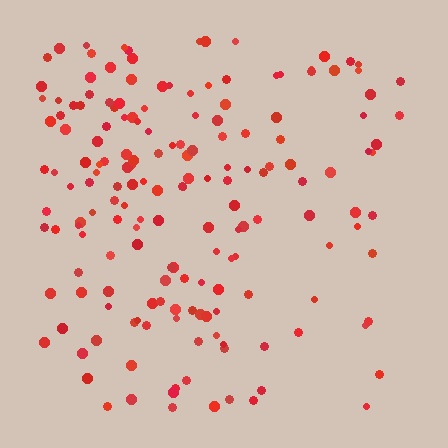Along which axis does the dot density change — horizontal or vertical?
Horizontal.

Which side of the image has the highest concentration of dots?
The left.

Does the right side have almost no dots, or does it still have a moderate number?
Still a moderate number, just noticeably fewer than the left.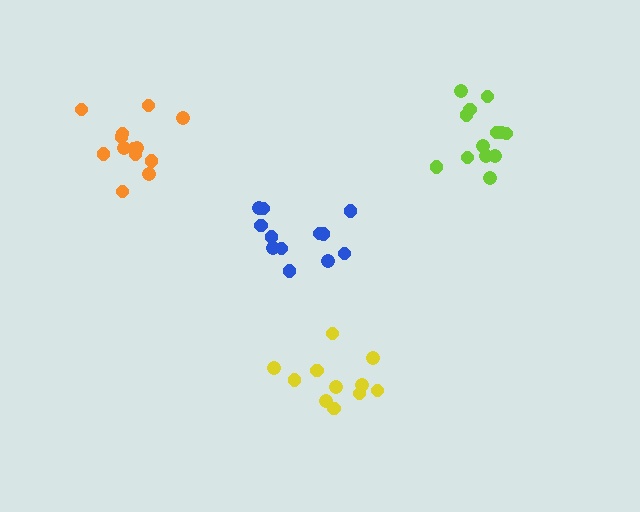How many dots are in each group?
Group 1: 13 dots, Group 2: 13 dots, Group 3: 12 dots, Group 4: 11 dots (49 total).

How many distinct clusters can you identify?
There are 4 distinct clusters.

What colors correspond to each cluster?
The clusters are colored: lime, orange, blue, yellow.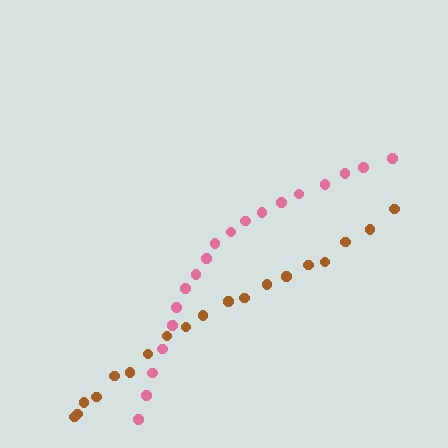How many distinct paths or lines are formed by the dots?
There are 2 distinct paths.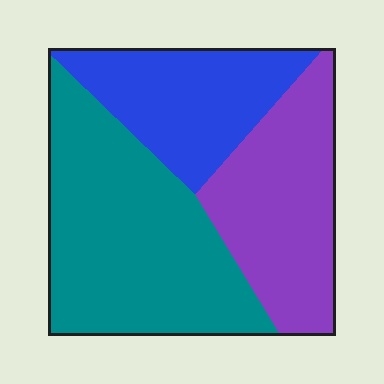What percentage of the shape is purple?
Purple covers around 30% of the shape.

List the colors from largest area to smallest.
From largest to smallest: teal, purple, blue.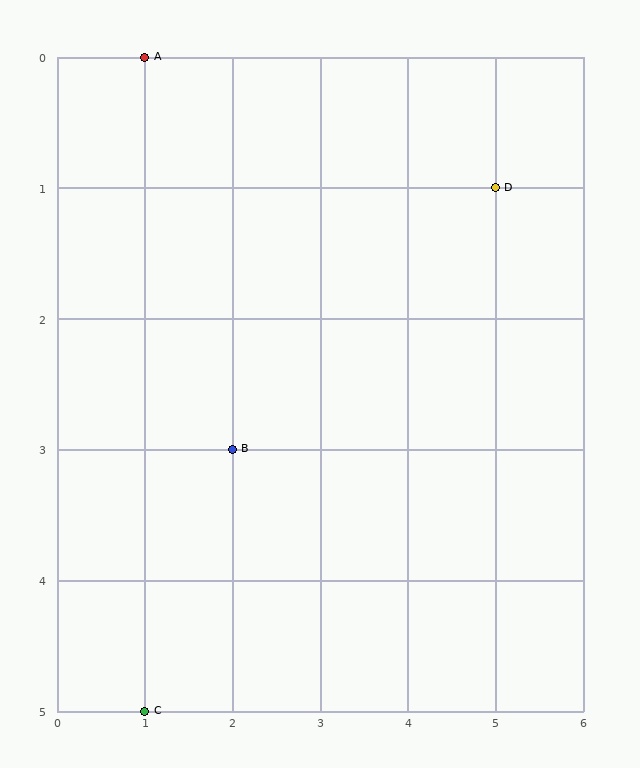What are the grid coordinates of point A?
Point A is at grid coordinates (1, 0).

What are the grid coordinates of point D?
Point D is at grid coordinates (5, 1).